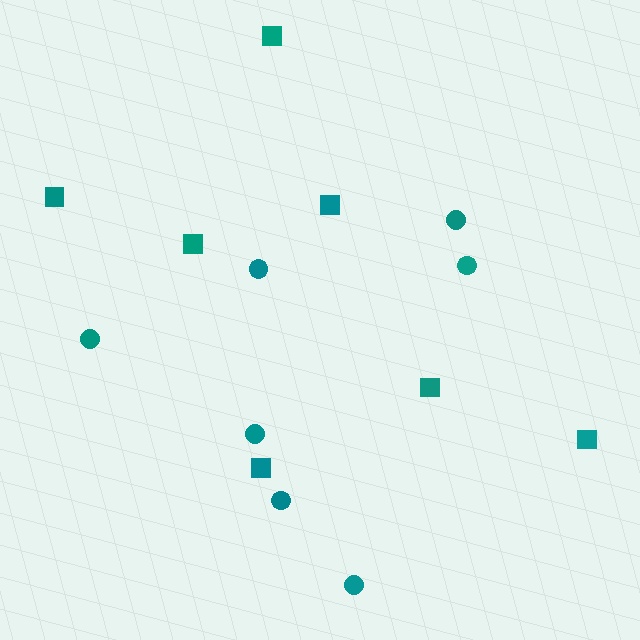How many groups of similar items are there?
There are 2 groups: one group of circles (7) and one group of squares (7).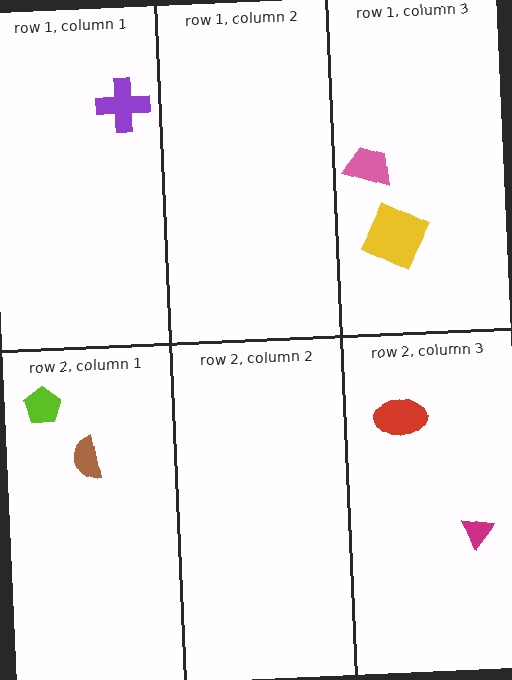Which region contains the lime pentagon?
The row 2, column 1 region.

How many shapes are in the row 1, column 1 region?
1.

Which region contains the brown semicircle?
The row 2, column 1 region.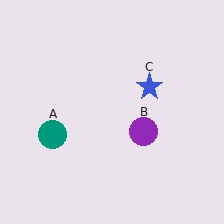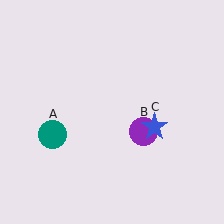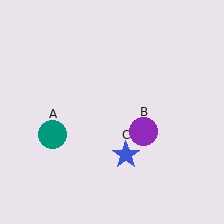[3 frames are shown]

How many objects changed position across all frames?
1 object changed position: blue star (object C).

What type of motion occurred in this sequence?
The blue star (object C) rotated clockwise around the center of the scene.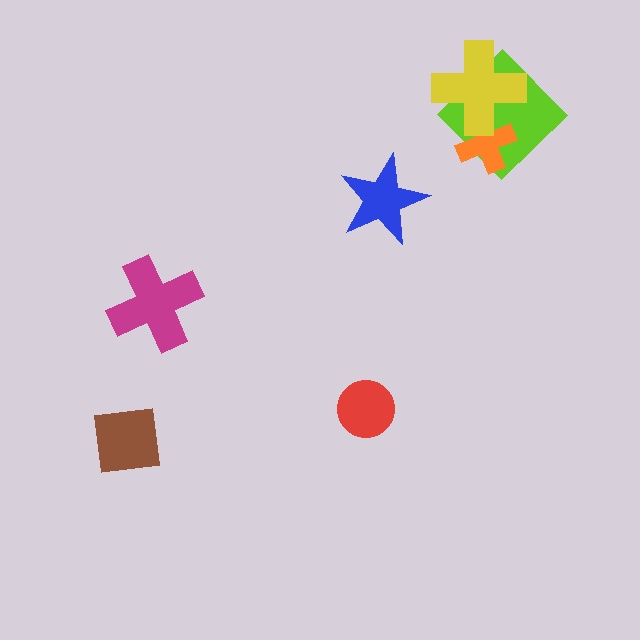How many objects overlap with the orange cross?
2 objects overlap with the orange cross.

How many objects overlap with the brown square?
0 objects overlap with the brown square.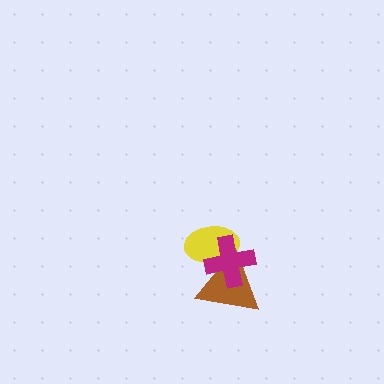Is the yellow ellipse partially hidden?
Yes, it is partially covered by another shape.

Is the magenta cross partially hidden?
No, no other shape covers it.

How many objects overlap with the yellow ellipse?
2 objects overlap with the yellow ellipse.